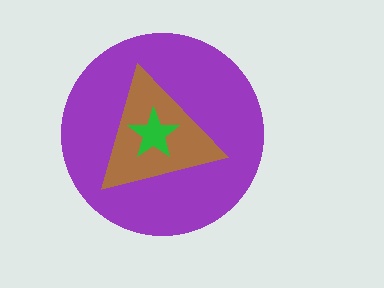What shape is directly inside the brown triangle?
The green star.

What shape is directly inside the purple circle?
The brown triangle.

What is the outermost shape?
The purple circle.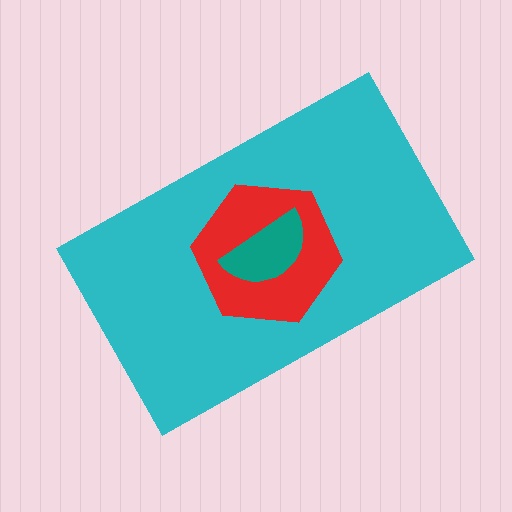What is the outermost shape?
The cyan rectangle.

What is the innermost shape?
The teal semicircle.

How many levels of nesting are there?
3.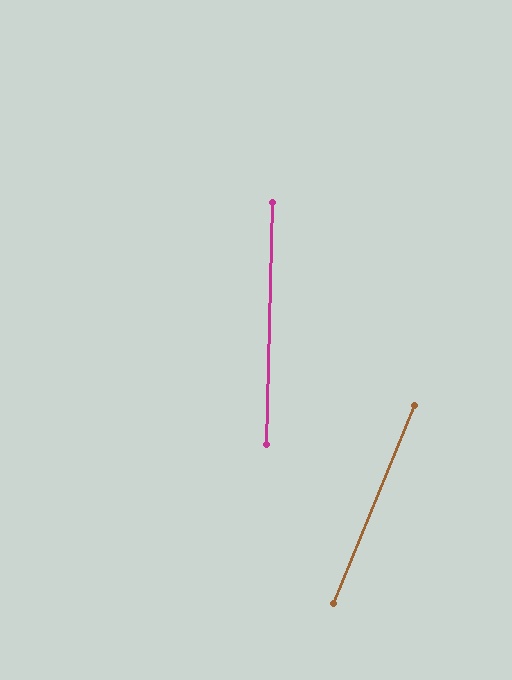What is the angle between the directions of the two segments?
Approximately 21 degrees.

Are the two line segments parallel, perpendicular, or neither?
Neither parallel nor perpendicular — they differ by about 21°.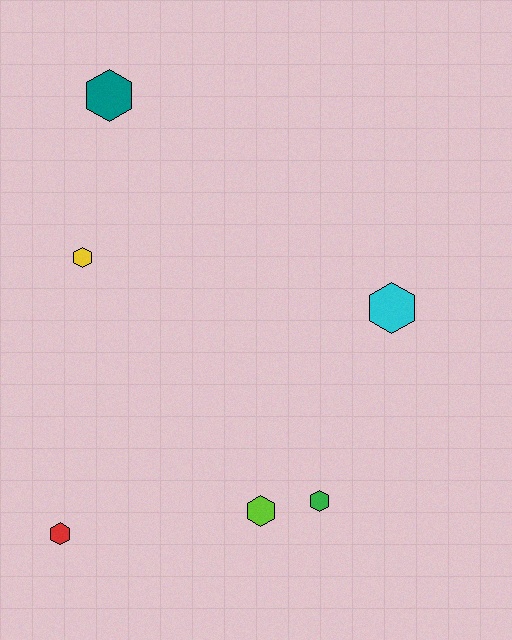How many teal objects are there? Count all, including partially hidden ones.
There is 1 teal object.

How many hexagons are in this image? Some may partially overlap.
There are 6 hexagons.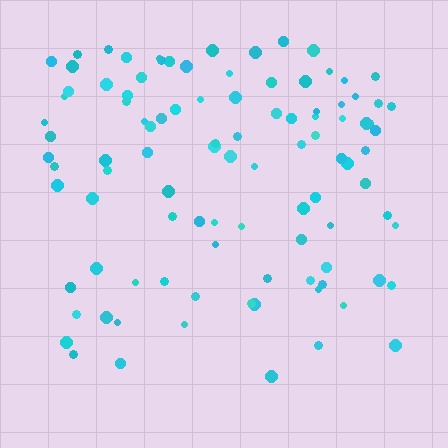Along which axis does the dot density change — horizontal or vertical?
Vertical.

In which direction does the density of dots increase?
From bottom to top, with the top side densest.